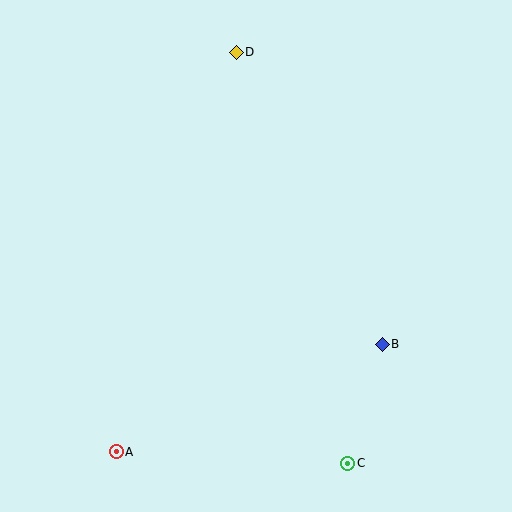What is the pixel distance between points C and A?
The distance between C and A is 232 pixels.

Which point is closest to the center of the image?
Point B at (382, 344) is closest to the center.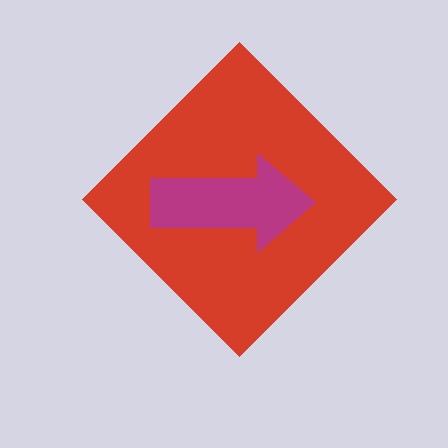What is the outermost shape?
The red diamond.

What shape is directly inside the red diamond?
The magenta arrow.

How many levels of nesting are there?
2.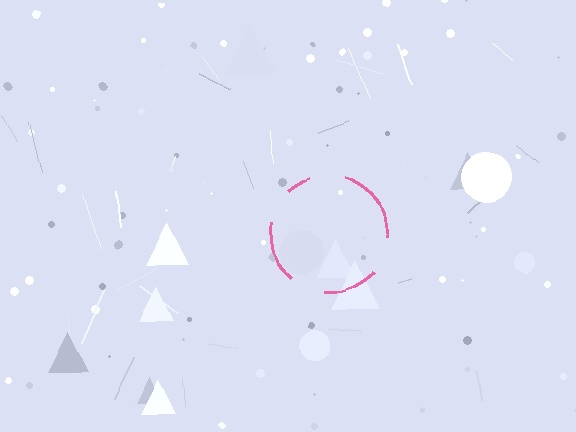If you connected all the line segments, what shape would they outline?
They would outline a circle.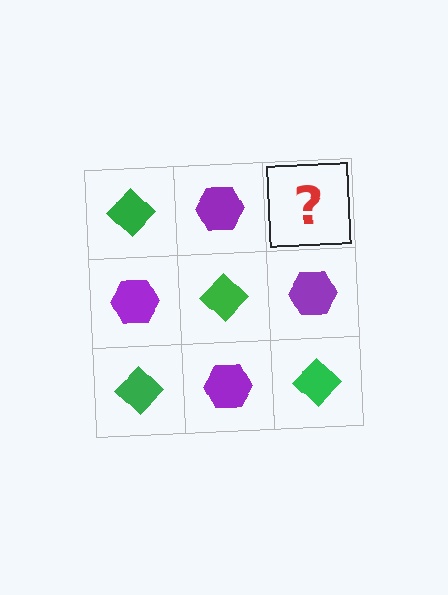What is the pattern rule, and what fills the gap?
The rule is that it alternates green diamond and purple hexagon in a checkerboard pattern. The gap should be filled with a green diamond.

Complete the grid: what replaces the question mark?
The question mark should be replaced with a green diamond.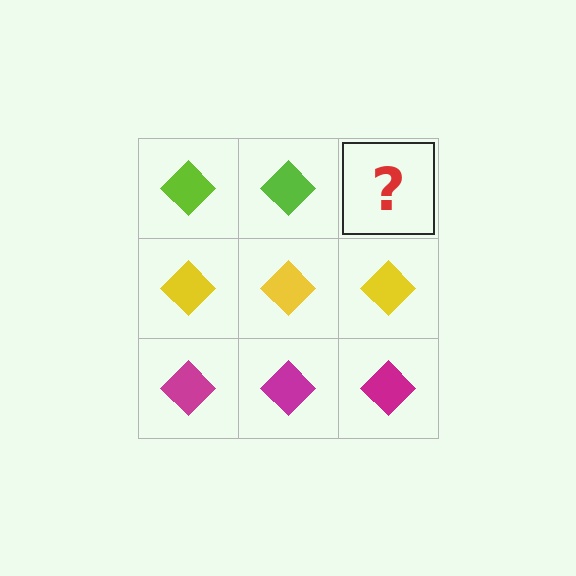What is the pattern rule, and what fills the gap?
The rule is that each row has a consistent color. The gap should be filled with a lime diamond.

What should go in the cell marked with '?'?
The missing cell should contain a lime diamond.